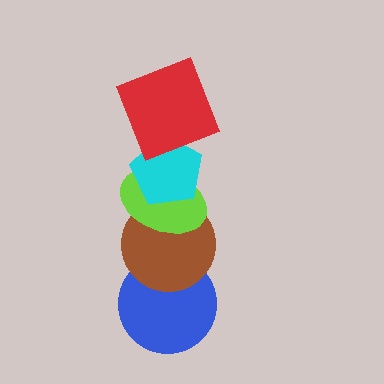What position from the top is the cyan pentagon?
The cyan pentagon is 2nd from the top.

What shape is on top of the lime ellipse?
The cyan pentagon is on top of the lime ellipse.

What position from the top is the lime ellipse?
The lime ellipse is 3rd from the top.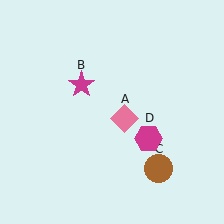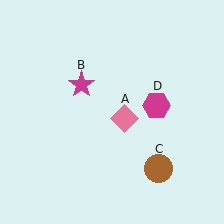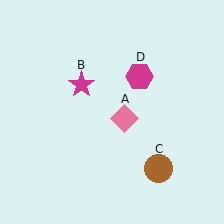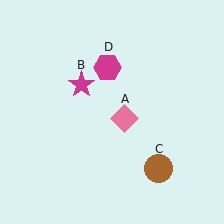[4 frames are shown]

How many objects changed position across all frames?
1 object changed position: magenta hexagon (object D).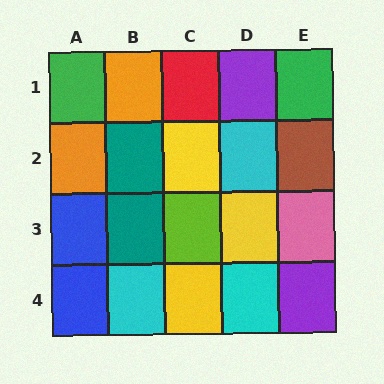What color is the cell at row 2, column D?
Cyan.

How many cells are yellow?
3 cells are yellow.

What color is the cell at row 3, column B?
Teal.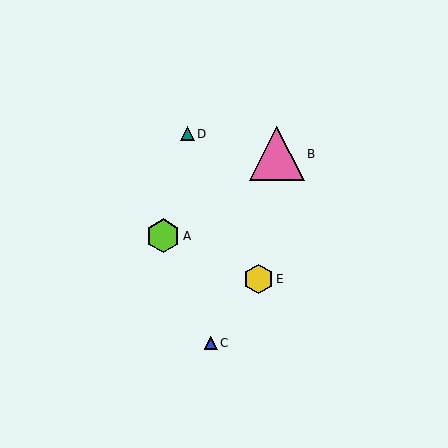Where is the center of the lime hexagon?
The center of the lime hexagon is at (163, 236).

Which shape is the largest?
The pink triangle (labeled B) is the largest.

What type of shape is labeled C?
Shape C is a blue triangle.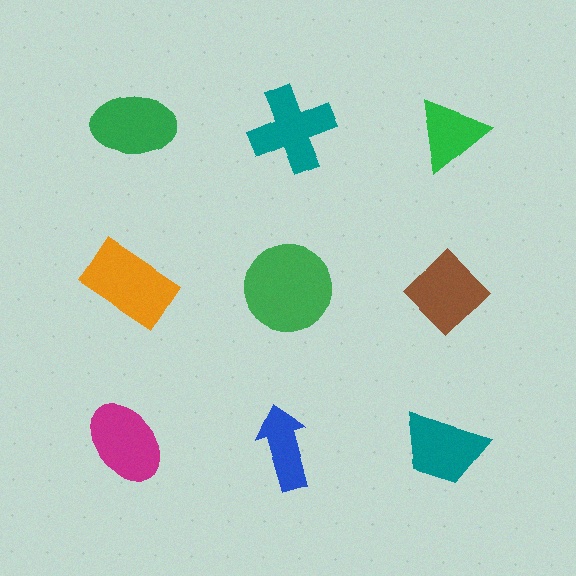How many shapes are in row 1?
3 shapes.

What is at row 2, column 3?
A brown diamond.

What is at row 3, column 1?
A magenta ellipse.